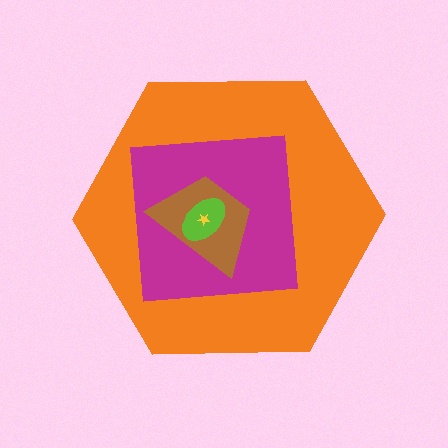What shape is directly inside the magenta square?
The brown trapezoid.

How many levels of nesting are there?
5.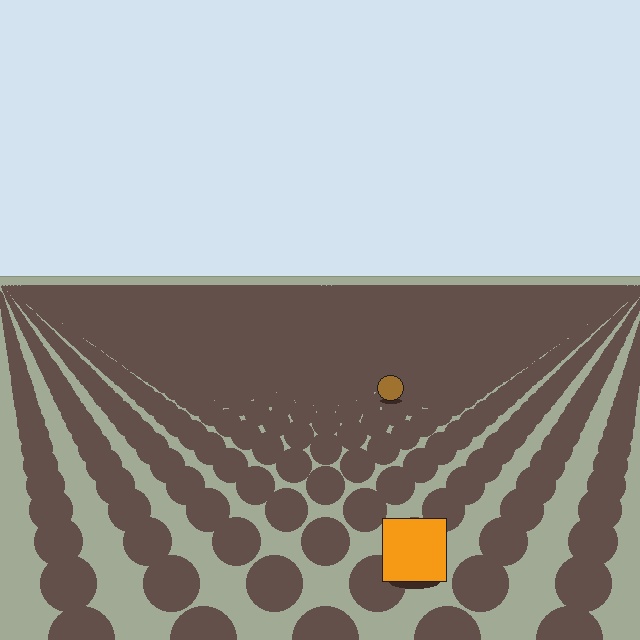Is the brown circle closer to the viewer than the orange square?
No. The orange square is closer — you can tell from the texture gradient: the ground texture is coarser near it.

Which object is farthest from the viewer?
The brown circle is farthest from the viewer. It appears smaller and the ground texture around it is denser.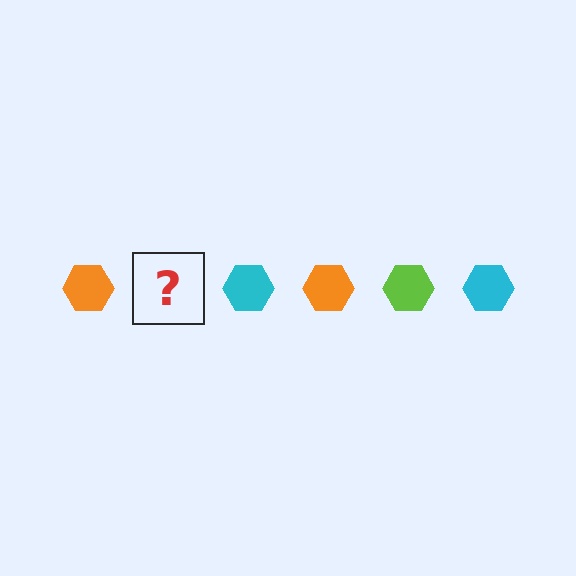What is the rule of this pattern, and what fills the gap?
The rule is that the pattern cycles through orange, lime, cyan hexagons. The gap should be filled with a lime hexagon.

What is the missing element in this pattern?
The missing element is a lime hexagon.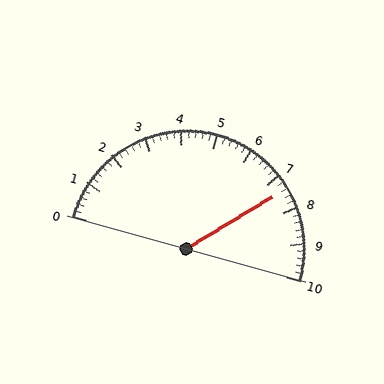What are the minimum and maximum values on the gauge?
The gauge ranges from 0 to 10.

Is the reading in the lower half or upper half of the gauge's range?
The reading is in the upper half of the range (0 to 10).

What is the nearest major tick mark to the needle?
The nearest major tick mark is 7.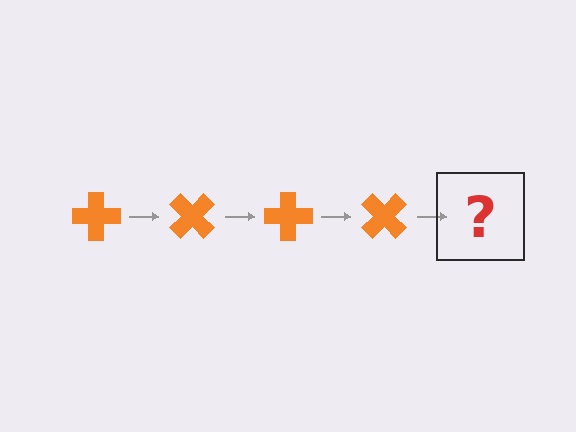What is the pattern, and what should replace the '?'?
The pattern is that the cross rotates 45 degrees each step. The '?' should be an orange cross rotated 180 degrees.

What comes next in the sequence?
The next element should be an orange cross rotated 180 degrees.